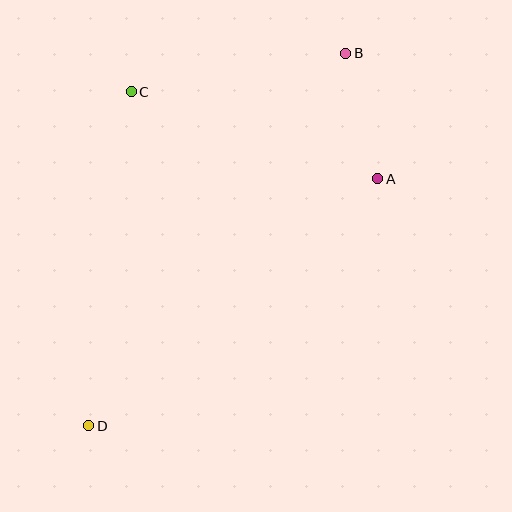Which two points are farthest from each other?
Points B and D are farthest from each other.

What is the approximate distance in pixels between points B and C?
The distance between B and C is approximately 218 pixels.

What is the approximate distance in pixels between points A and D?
The distance between A and D is approximately 380 pixels.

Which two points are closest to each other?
Points A and B are closest to each other.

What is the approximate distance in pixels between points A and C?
The distance between A and C is approximately 262 pixels.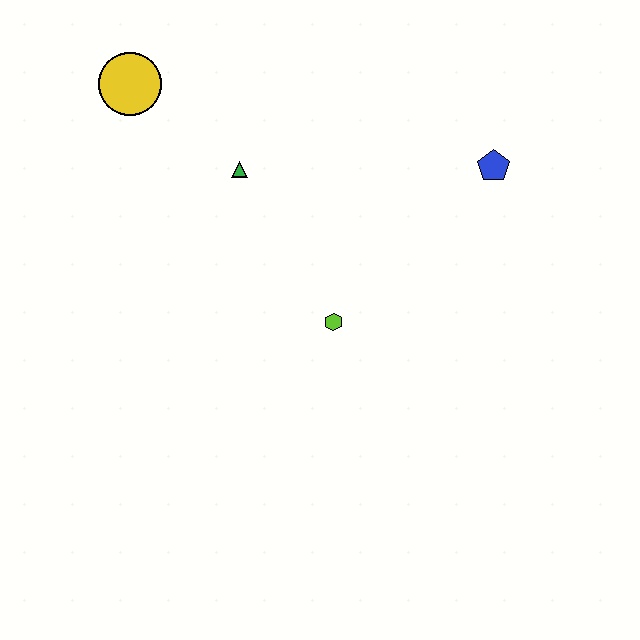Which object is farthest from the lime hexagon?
The yellow circle is farthest from the lime hexagon.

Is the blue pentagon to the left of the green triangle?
No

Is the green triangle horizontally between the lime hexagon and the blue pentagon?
No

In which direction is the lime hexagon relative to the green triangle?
The lime hexagon is below the green triangle.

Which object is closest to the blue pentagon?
The lime hexagon is closest to the blue pentagon.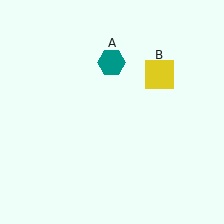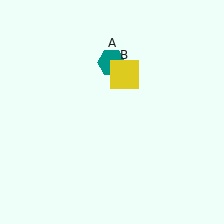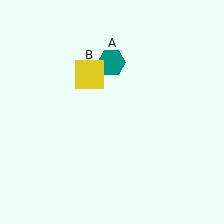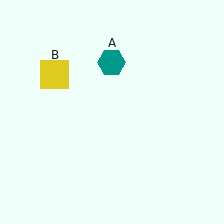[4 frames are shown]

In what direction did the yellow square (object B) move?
The yellow square (object B) moved left.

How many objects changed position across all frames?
1 object changed position: yellow square (object B).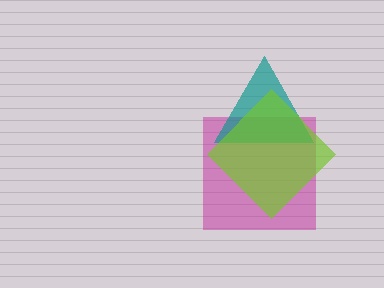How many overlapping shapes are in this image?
There are 3 overlapping shapes in the image.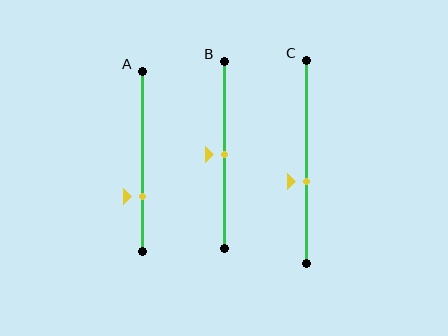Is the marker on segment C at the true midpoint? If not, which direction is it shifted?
No, the marker on segment C is shifted downward by about 9% of the segment length.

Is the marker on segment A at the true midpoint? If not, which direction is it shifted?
No, the marker on segment A is shifted downward by about 20% of the segment length.